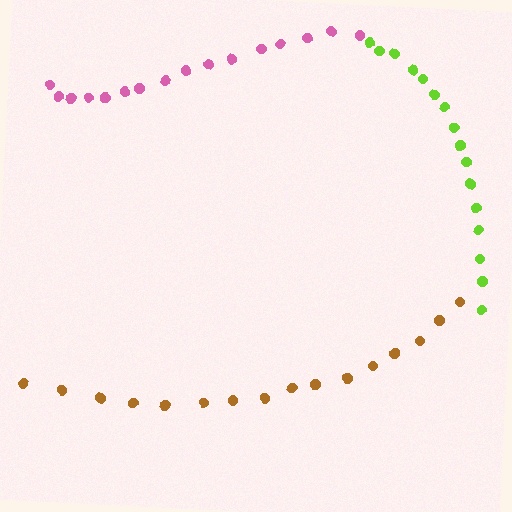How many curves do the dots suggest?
There are 3 distinct paths.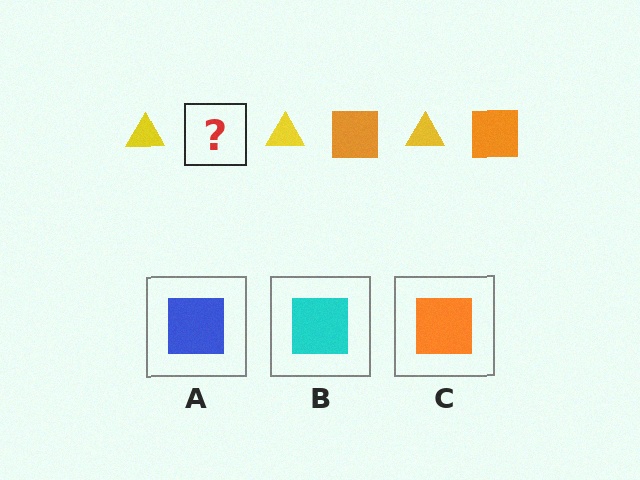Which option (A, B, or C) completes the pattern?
C.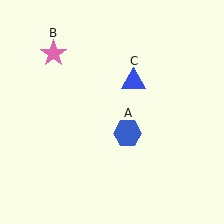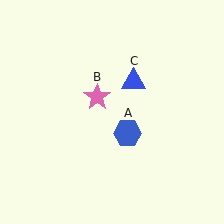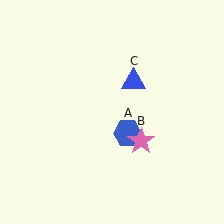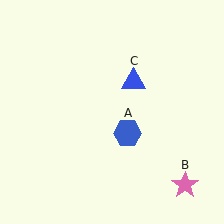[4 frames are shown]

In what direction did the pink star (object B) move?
The pink star (object B) moved down and to the right.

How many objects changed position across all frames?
1 object changed position: pink star (object B).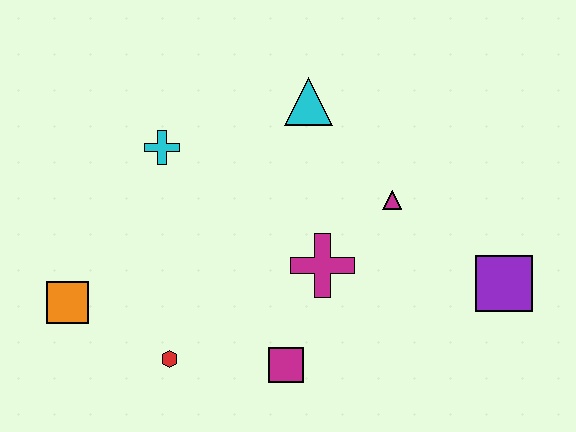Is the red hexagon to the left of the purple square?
Yes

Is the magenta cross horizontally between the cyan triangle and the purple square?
Yes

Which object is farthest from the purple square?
The orange square is farthest from the purple square.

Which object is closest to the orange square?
The red hexagon is closest to the orange square.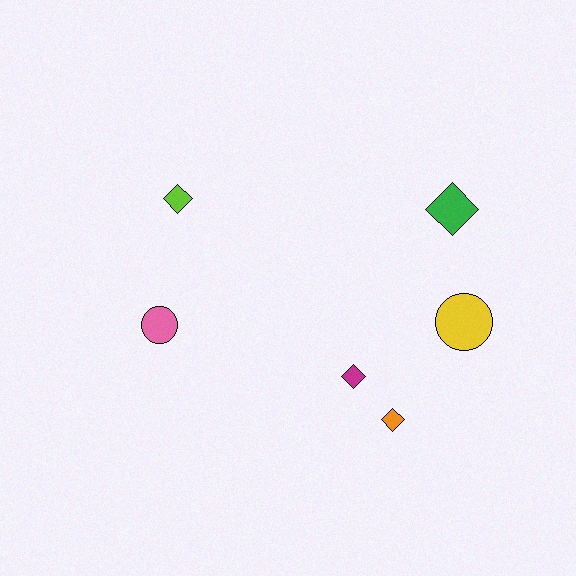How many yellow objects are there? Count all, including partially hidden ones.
There is 1 yellow object.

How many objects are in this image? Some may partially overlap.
There are 6 objects.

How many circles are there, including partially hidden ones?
There are 2 circles.